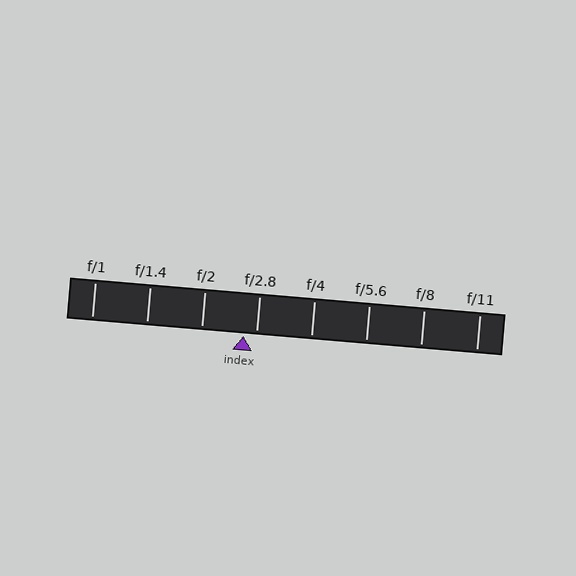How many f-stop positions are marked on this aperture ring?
There are 8 f-stop positions marked.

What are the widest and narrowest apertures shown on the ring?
The widest aperture shown is f/1 and the narrowest is f/11.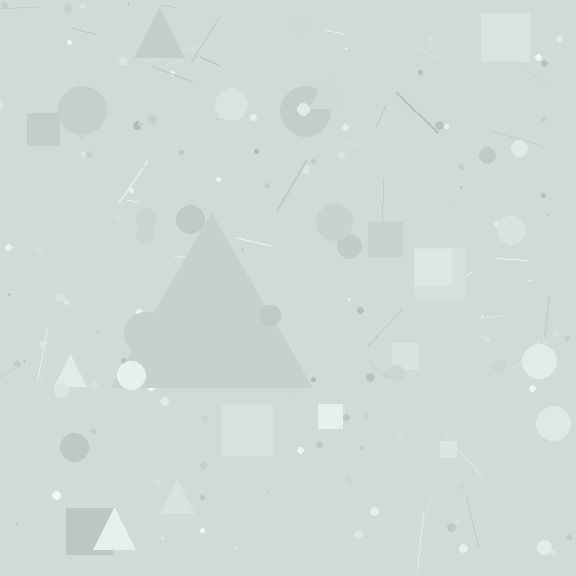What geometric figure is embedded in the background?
A triangle is embedded in the background.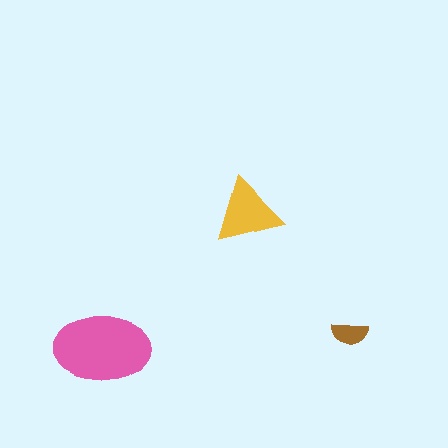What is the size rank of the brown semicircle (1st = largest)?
3rd.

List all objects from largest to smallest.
The pink ellipse, the yellow triangle, the brown semicircle.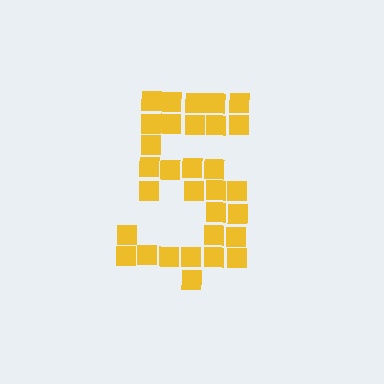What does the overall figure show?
The overall figure shows the digit 5.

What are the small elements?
The small elements are squares.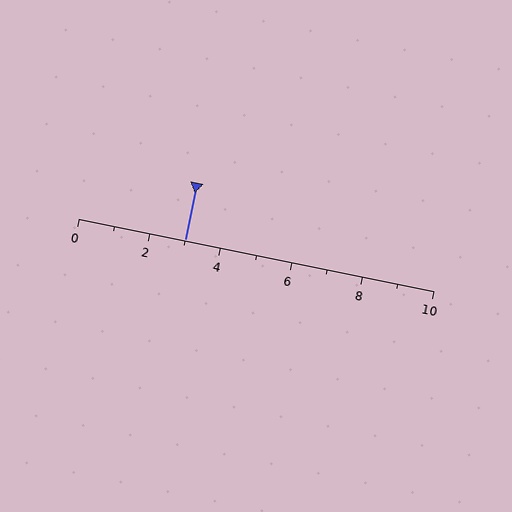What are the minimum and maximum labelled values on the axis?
The axis runs from 0 to 10.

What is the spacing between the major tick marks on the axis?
The major ticks are spaced 2 apart.